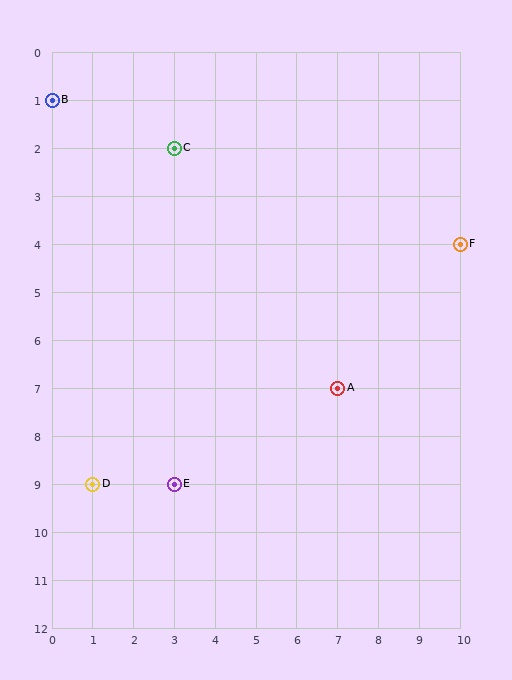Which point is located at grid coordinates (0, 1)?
Point B is at (0, 1).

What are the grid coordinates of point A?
Point A is at grid coordinates (7, 7).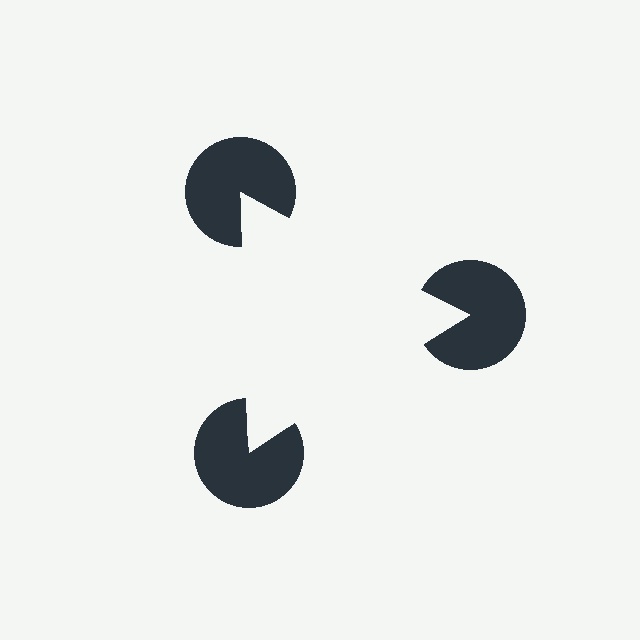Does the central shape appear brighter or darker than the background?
It typically appears slightly brighter than the background, even though no actual brightness change is drawn.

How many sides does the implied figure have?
3 sides.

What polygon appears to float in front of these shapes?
An illusory triangle — its edges are inferred from the aligned wedge cuts in the pac-man discs, not physically drawn.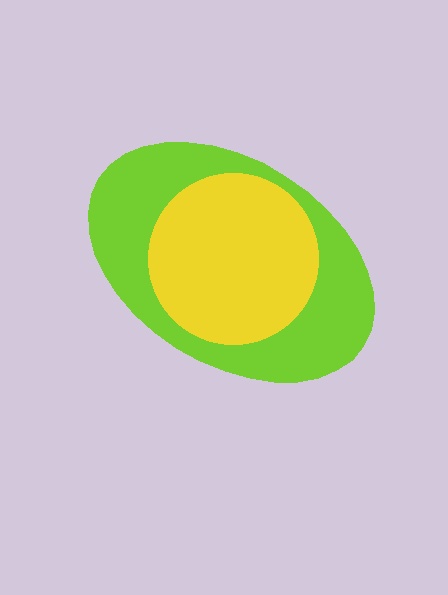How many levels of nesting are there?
2.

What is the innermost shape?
The yellow circle.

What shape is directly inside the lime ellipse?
The yellow circle.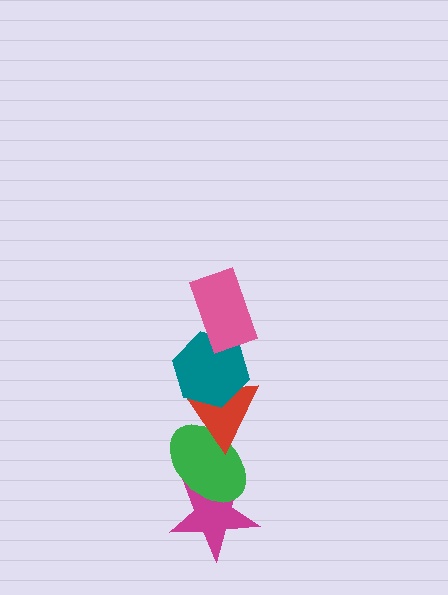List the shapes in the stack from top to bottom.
From top to bottom: the pink rectangle, the teal hexagon, the red triangle, the green ellipse, the magenta star.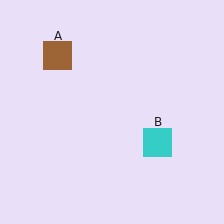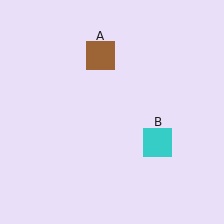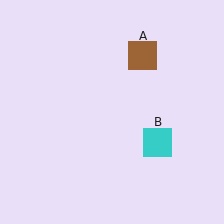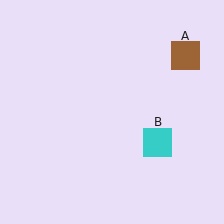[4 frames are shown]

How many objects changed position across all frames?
1 object changed position: brown square (object A).